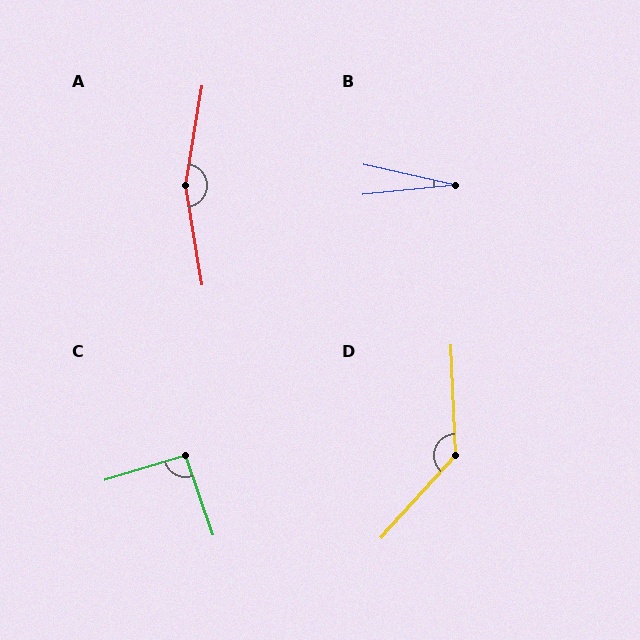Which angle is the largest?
A, at approximately 161 degrees.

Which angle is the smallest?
B, at approximately 19 degrees.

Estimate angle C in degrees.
Approximately 92 degrees.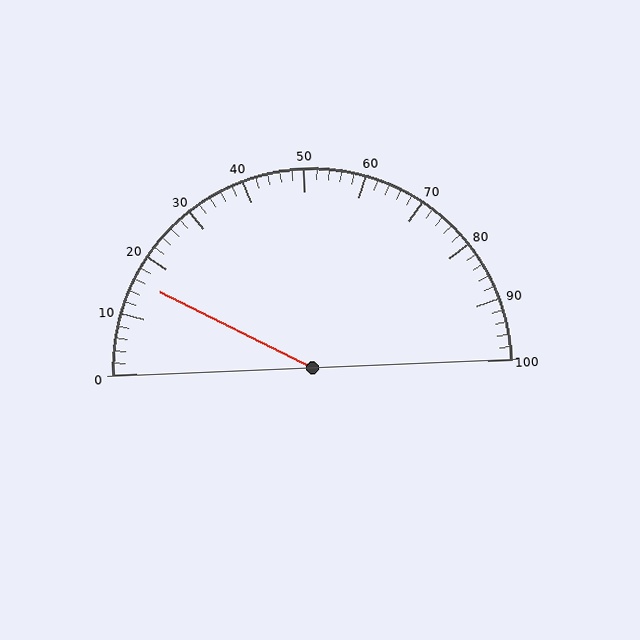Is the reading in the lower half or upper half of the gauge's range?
The reading is in the lower half of the range (0 to 100).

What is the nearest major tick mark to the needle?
The nearest major tick mark is 20.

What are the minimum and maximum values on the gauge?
The gauge ranges from 0 to 100.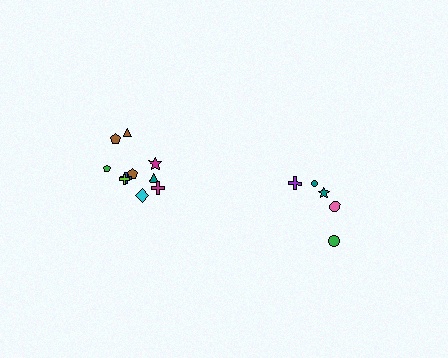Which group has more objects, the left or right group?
The left group.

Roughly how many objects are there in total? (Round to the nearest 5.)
Roughly 15 objects in total.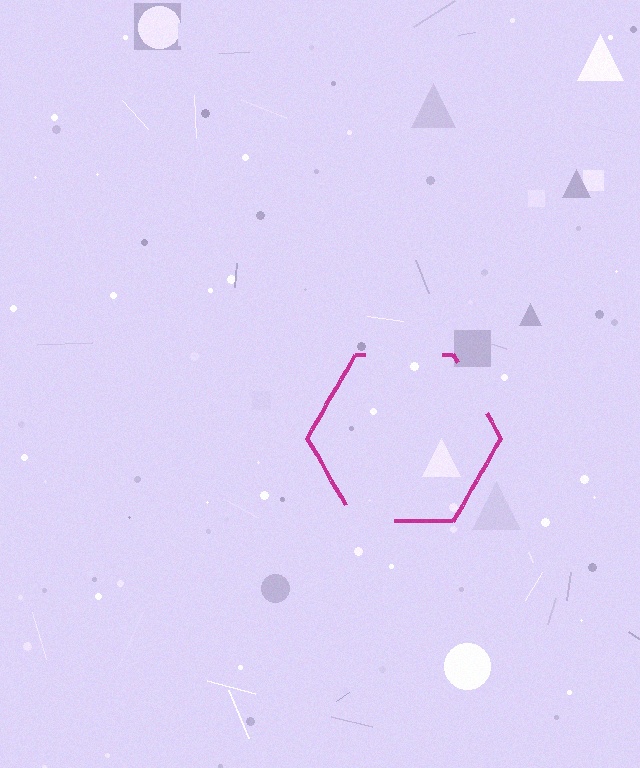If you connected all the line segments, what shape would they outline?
They would outline a hexagon.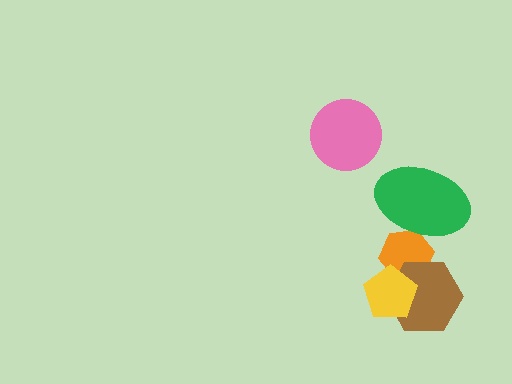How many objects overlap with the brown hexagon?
2 objects overlap with the brown hexagon.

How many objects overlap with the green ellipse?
1 object overlaps with the green ellipse.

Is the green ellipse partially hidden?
No, no other shape covers it.